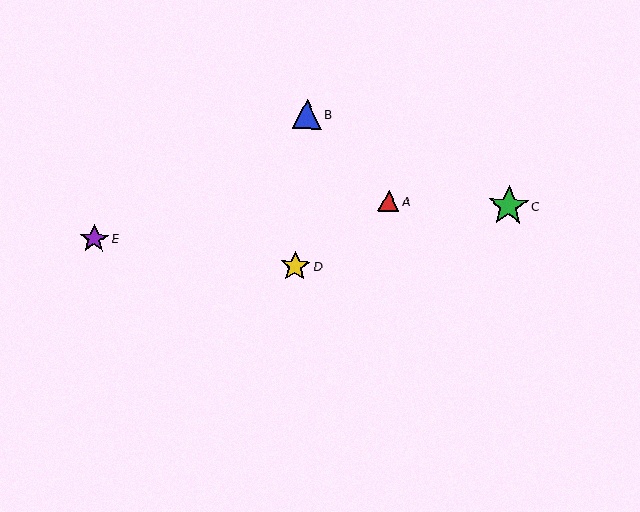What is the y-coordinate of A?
Object A is at y≈201.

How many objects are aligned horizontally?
2 objects (A, C) are aligned horizontally.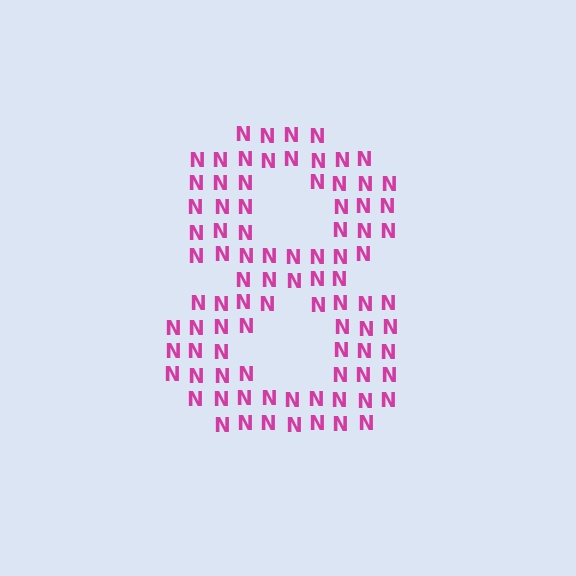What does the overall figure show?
The overall figure shows the digit 8.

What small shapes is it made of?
It is made of small letter N's.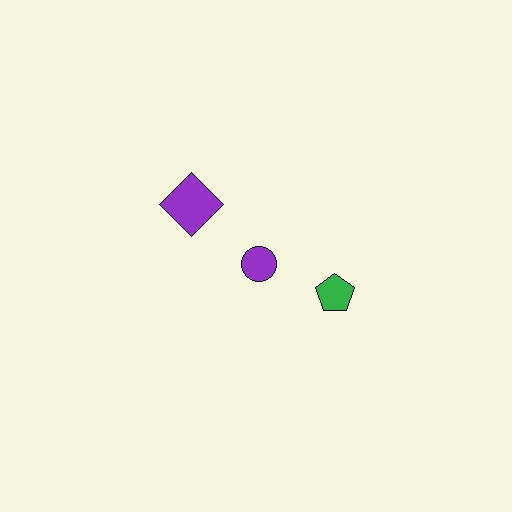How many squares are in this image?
There are no squares.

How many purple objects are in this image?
There are 2 purple objects.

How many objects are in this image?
There are 3 objects.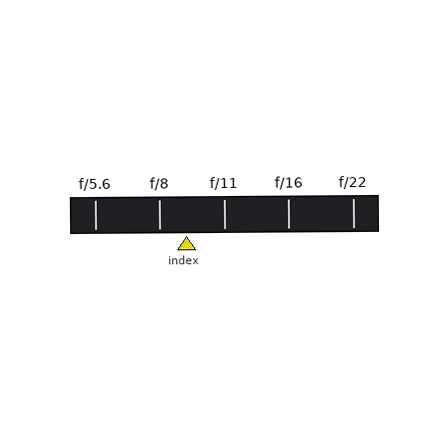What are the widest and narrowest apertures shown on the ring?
The widest aperture shown is f/5.6 and the narrowest is f/22.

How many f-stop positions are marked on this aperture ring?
There are 5 f-stop positions marked.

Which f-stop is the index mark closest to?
The index mark is closest to f/8.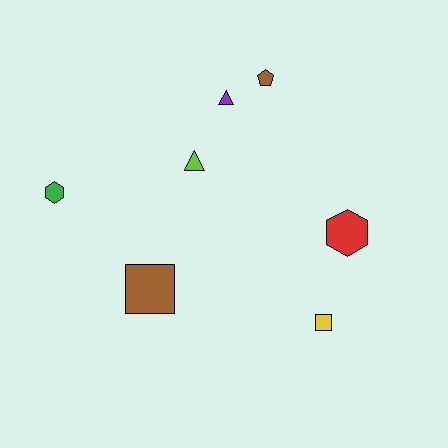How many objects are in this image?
There are 7 objects.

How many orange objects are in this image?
There are no orange objects.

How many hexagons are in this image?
There are 2 hexagons.